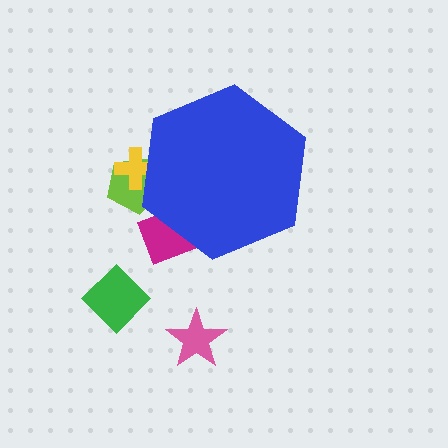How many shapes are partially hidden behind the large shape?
3 shapes are partially hidden.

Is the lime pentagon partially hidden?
Yes, the lime pentagon is partially hidden behind the blue hexagon.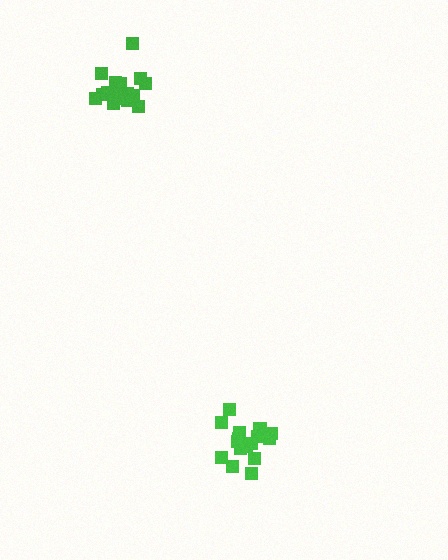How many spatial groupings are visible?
There are 2 spatial groupings.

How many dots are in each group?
Group 1: 17 dots, Group 2: 18 dots (35 total).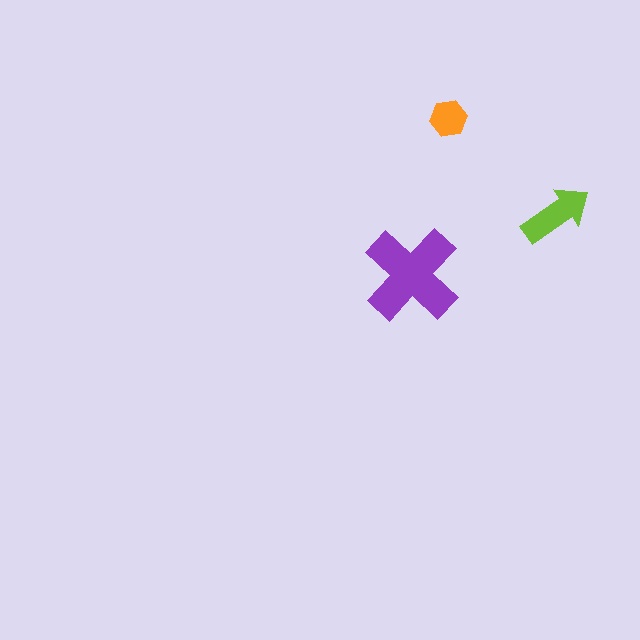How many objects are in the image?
There are 3 objects in the image.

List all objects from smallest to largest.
The orange hexagon, the lime arrow, the purple cross.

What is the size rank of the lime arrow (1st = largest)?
2nd.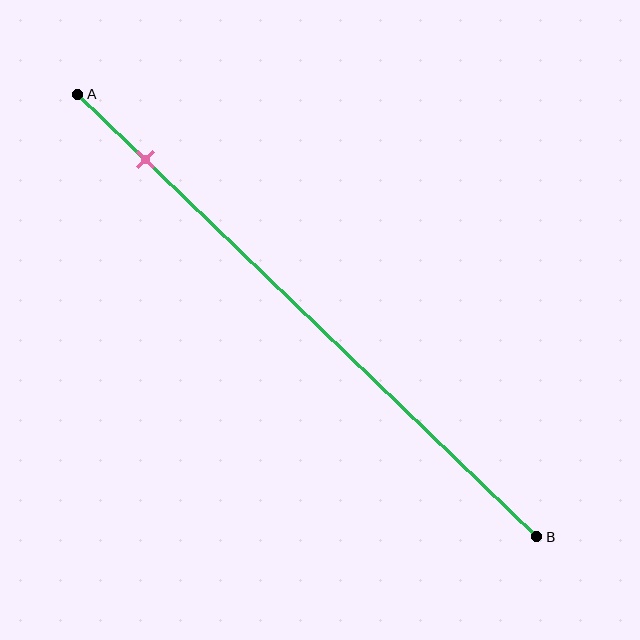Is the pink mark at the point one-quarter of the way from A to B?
No, the mark is at about 15% from A, not at the 25% one-quarter point.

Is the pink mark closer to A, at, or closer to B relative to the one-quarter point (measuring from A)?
The pink mark is closer to point A than the one-quarter point of segment AB.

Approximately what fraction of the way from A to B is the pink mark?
The pink mark is approximately 15% of the way from A to B.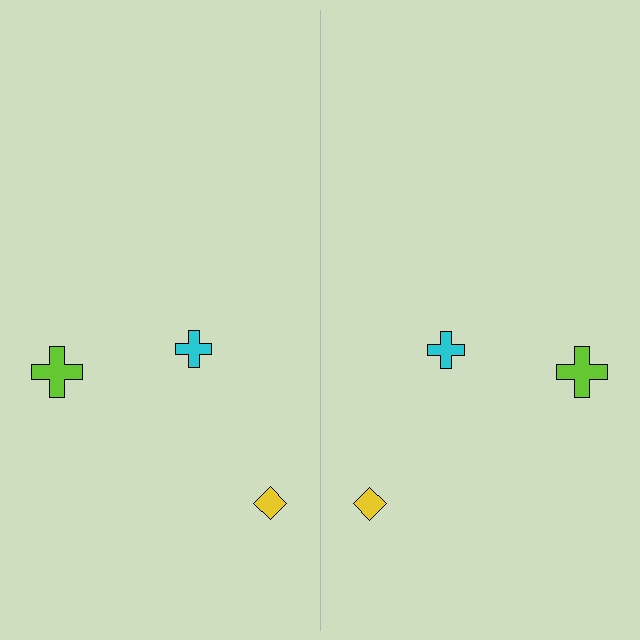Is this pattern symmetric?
Yes, this pattern has bilateral (reflection) symmetry.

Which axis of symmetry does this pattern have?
The pattern has a vertical axis of symmetry running through the center of the image.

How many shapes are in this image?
There are 6 shapes in this image.